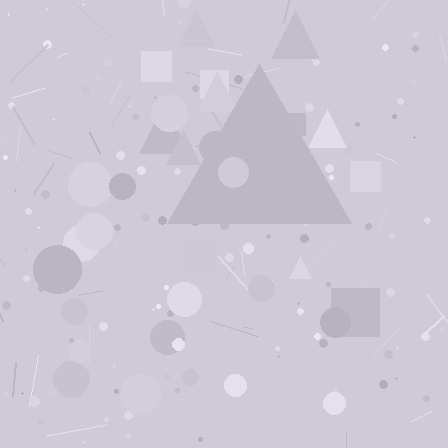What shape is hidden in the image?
A triangle is hidden in the image.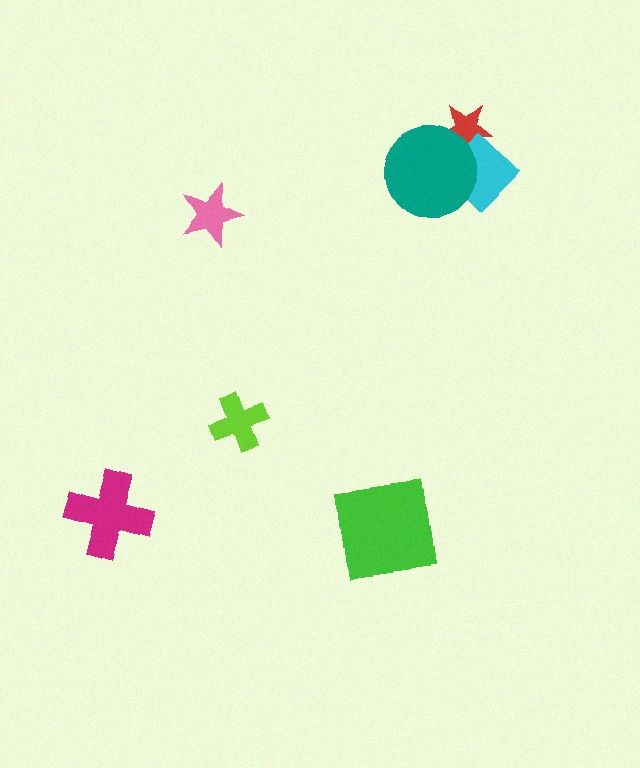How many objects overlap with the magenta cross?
0 objects overlap with the magenta cross.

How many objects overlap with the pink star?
0 objects overlap with the pink star.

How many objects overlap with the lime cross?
0 objects overlap with the lime cross.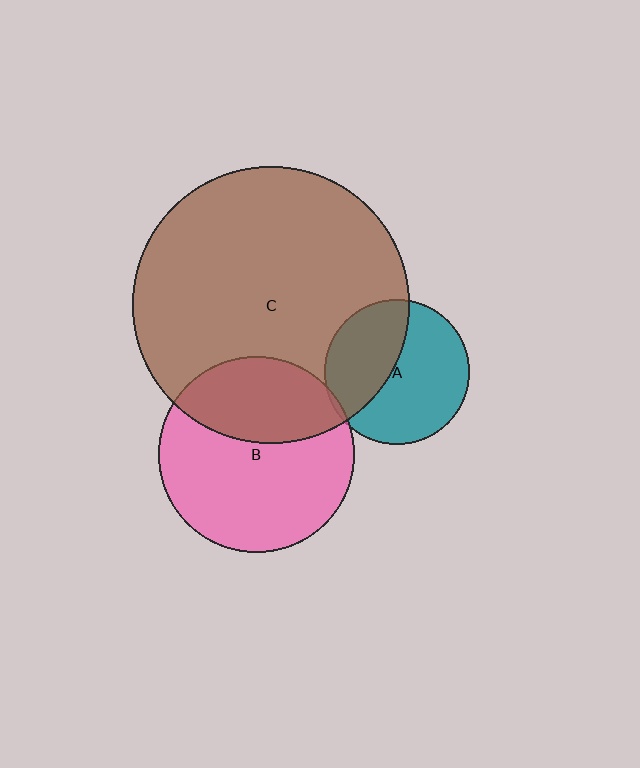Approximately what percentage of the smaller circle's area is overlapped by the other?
Approximately 35%.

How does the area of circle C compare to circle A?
Approximately 3.6 times.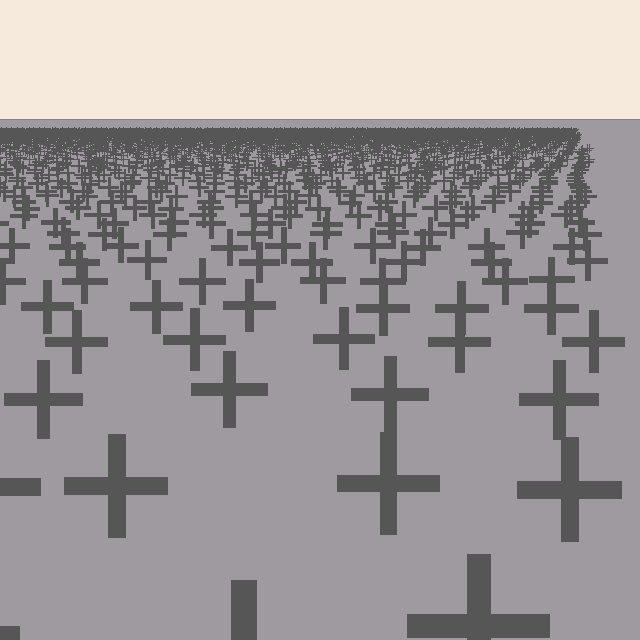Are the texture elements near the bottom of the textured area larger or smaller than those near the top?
Larger. Near the bottom, elements are closer to the viewer and appear at a bigger on-screen size.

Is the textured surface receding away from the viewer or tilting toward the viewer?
The surface is receding away from the viewer. Texture elements get smaller and denser toward the top.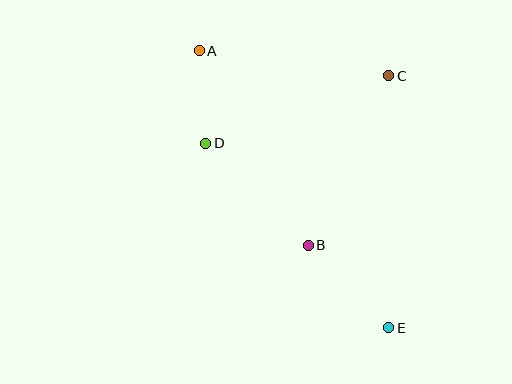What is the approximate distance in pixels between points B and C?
The distance between B and C is approximately 188 pixels.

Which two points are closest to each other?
Points A and D are closest to each other.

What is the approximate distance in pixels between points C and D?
The distance between C and D is approximately 194 pixels.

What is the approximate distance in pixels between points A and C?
The distance between A and C is approximately 191 pixels.